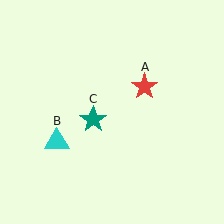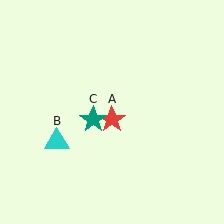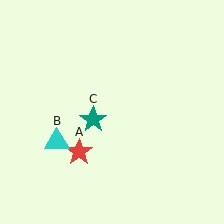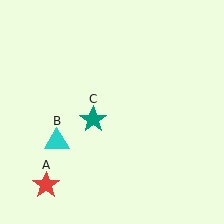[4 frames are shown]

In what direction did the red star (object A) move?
The red star (object A) moved down and to the left.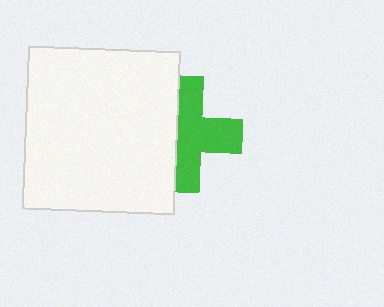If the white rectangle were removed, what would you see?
You would see the complete green cross.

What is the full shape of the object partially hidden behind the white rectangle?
The partially hidden object is a green cross.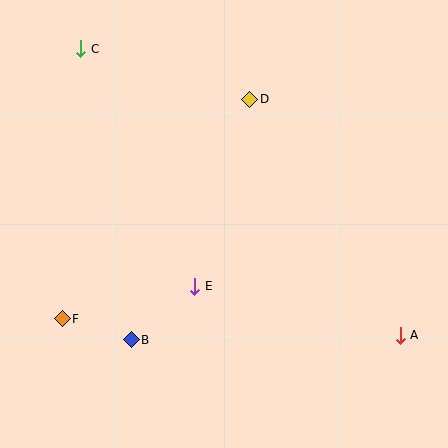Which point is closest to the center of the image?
Point E at (195, 286) is closest to the center.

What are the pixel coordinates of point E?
Point E is at (195, 286).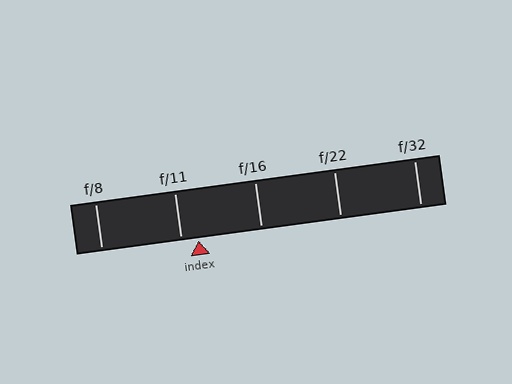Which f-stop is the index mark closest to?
The index mark is closest to f/11.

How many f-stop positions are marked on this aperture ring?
There are 5 f-stop positions marked.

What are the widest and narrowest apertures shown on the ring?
The widest aperture shown is f/8 and the narrowest is f/32.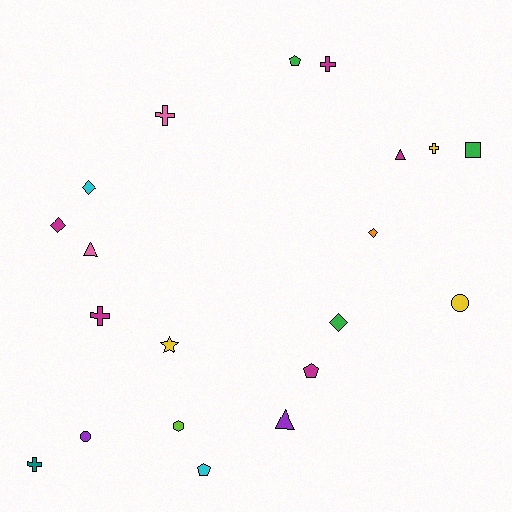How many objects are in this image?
There are 20 objects.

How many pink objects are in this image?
There are 2 pink objects.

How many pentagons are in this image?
There are 3 pentagons.